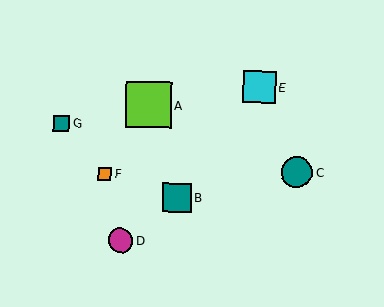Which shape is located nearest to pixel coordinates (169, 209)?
The teal square (labeled B) at (177, 198) is nearest to that location.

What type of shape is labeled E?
Shape E is a cyan square.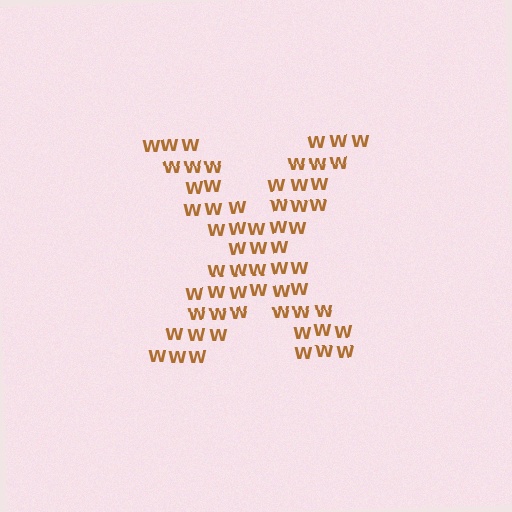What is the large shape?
The large shape is the letter X.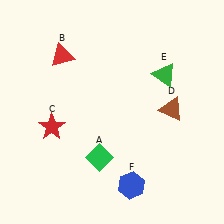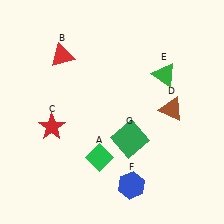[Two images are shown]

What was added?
A green square (G) was added in Image 2.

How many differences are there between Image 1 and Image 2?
There is 1 difference between the two images.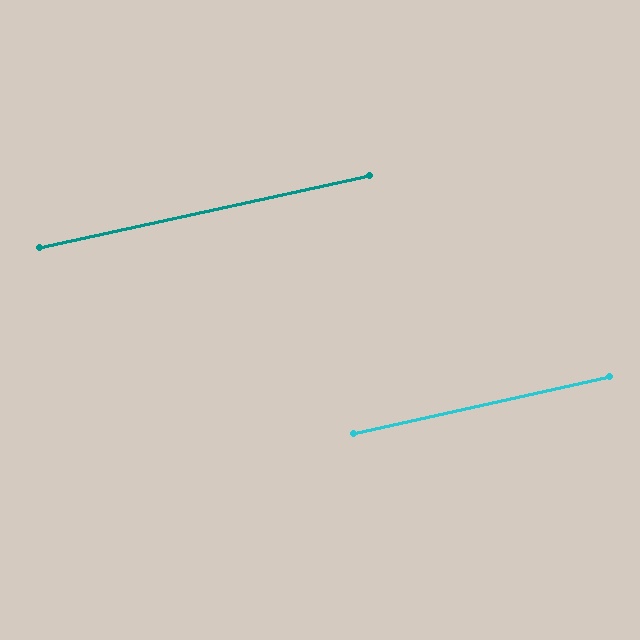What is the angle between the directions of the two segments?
Approximately 0 degrees.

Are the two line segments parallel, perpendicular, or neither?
Parallel — their directions differ by only 0.0°.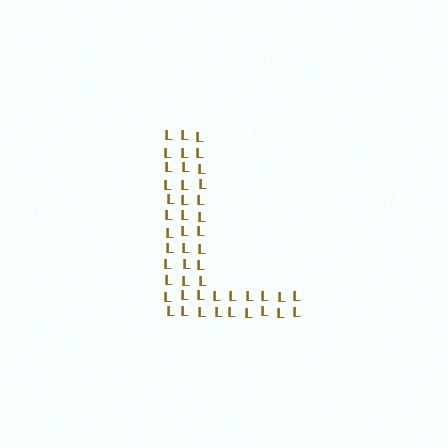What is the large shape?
The large shape is the letter L.